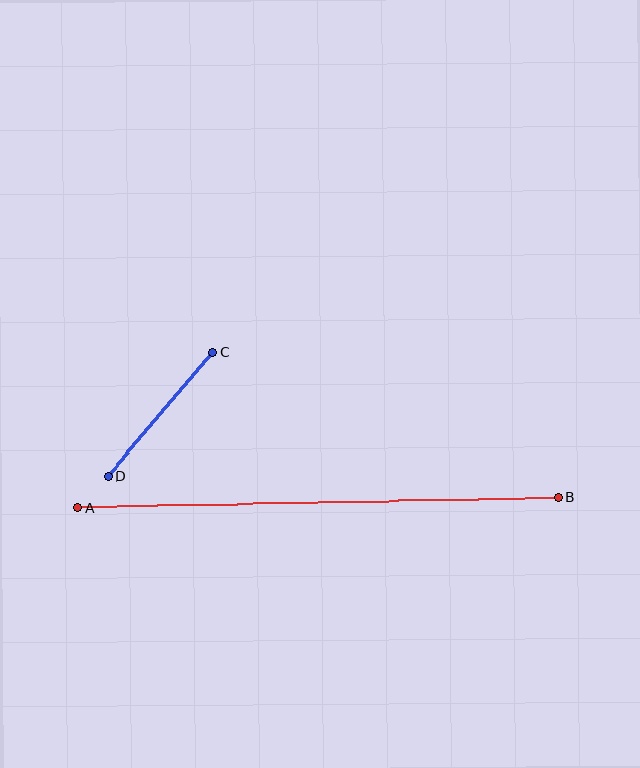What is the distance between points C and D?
The distance is approximately 163 pixels.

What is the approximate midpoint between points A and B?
The midpoint is at approximately (318, 503) pixels.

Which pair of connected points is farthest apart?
Points A and B are farthest apart.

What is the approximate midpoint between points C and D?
The midpoint is at approximately (160, 414) pixels.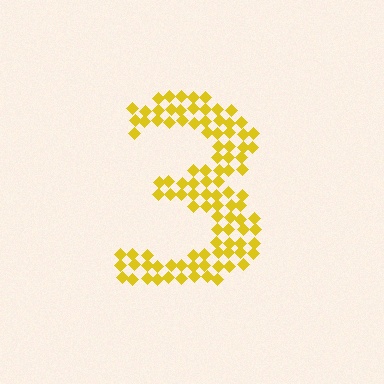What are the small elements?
The small elements are diamonds.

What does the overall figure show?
The overall figure shows the digit 3.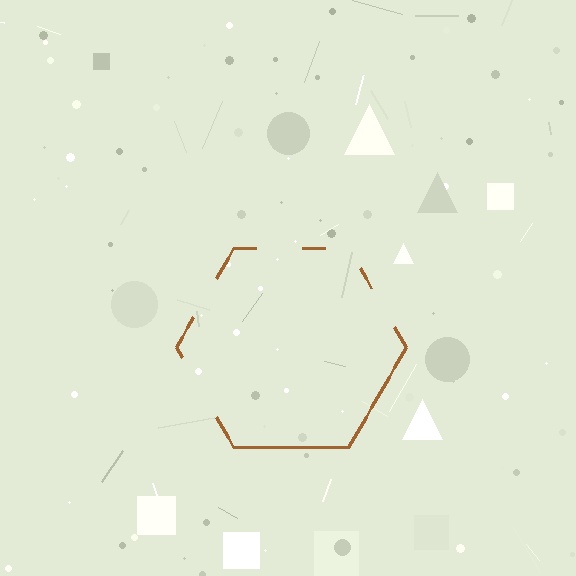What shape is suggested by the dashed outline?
The dashed outline suggests a hexagon.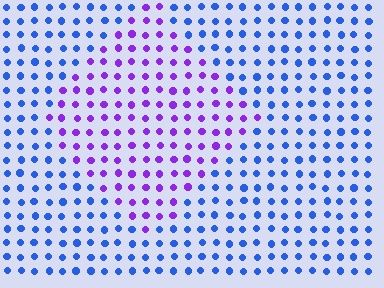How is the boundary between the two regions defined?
The boundary is defined purely by a slight shift in hue (about 52 degrees). Spacing, size, and orientation are identical on both sides.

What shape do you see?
I see a diamond.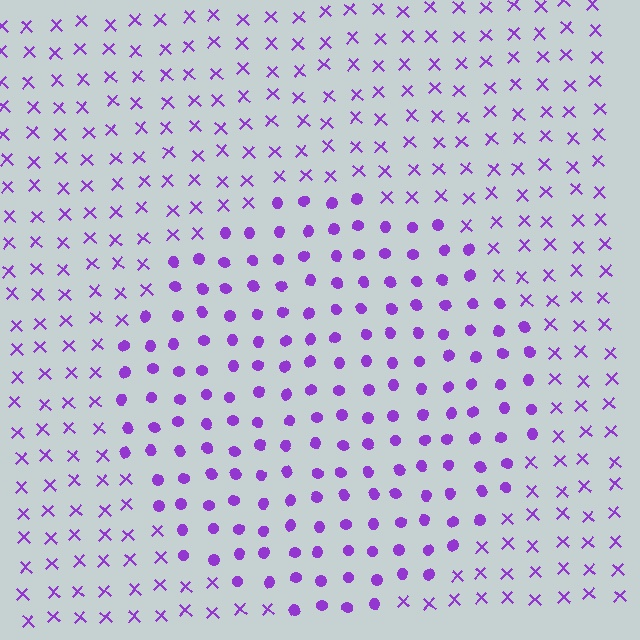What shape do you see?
I see a circle.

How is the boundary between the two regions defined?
The boundary is defined by a change in element shape: circles inside vs. X marks outside. All elements share the same color and spacing.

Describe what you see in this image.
The image is filled with small purple elements arranged in a uniform grid. A circle-shaped region contains circles, while the surrounding area contains X marks. The boundary is defined purely by the change in element shape.